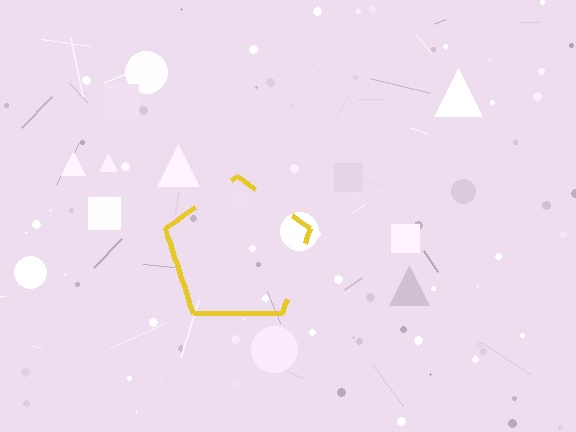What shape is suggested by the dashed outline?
The dashed outline suggests a pentagon.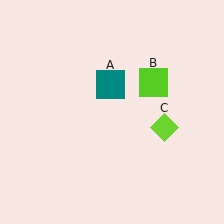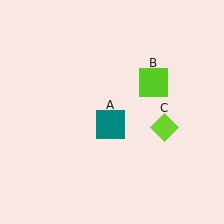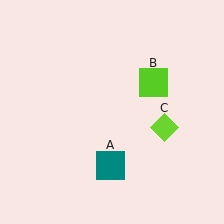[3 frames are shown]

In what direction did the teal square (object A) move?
The teal square (object A) moved down.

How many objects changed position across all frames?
1 object changed position: teal square (object A).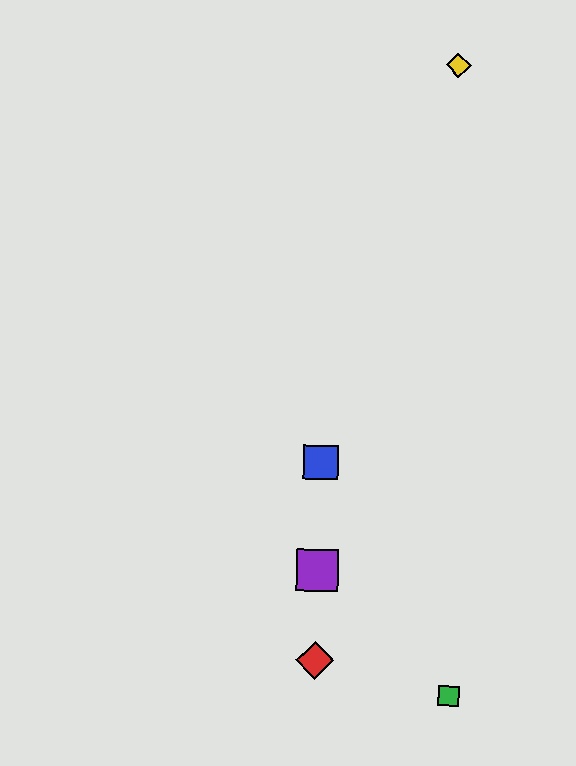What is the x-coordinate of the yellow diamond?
The yellow diamond is at x≈458.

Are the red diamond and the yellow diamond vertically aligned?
No, the red diamond is at x≈315 and the yellow diamond is at x≈458.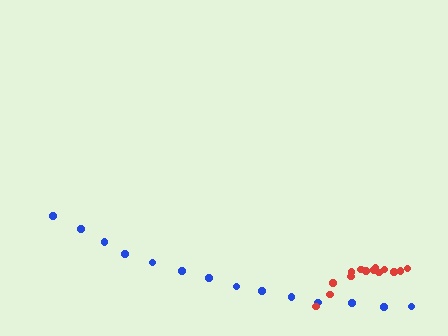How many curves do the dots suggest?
There are 2 distinct paths.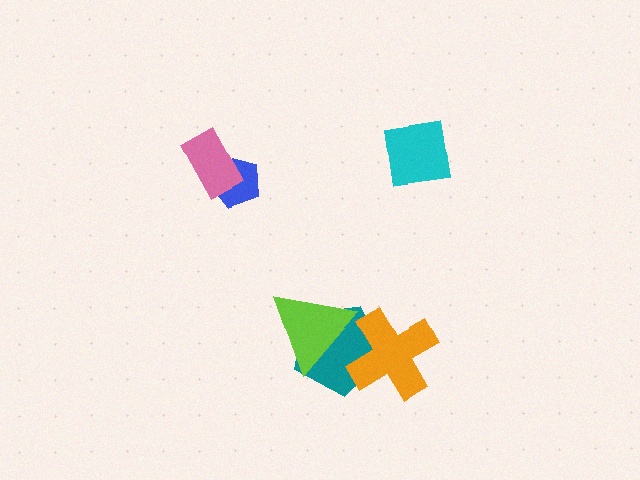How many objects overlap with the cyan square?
0 objects overlap with the cyan square.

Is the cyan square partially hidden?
No, no other shape covers it.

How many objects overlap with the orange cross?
2 objects overlap with the orange cross.